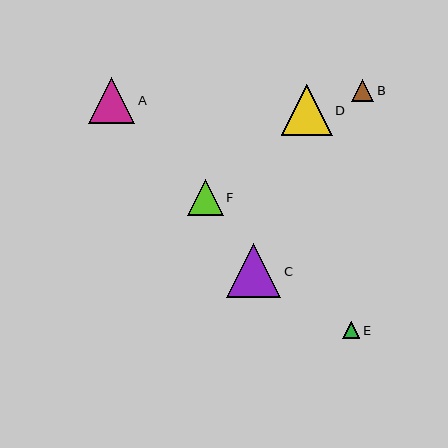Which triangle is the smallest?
Triangle E is the smallest with a size of approximately 17 pixels.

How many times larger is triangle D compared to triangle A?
Triangle D is approximately 1.1 times the size of triangle A.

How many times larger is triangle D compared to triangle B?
Triangle D is approximately 2.3 times the size of triangle B.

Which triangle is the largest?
Triangle C is the largest with a size of approximately 54 pixels.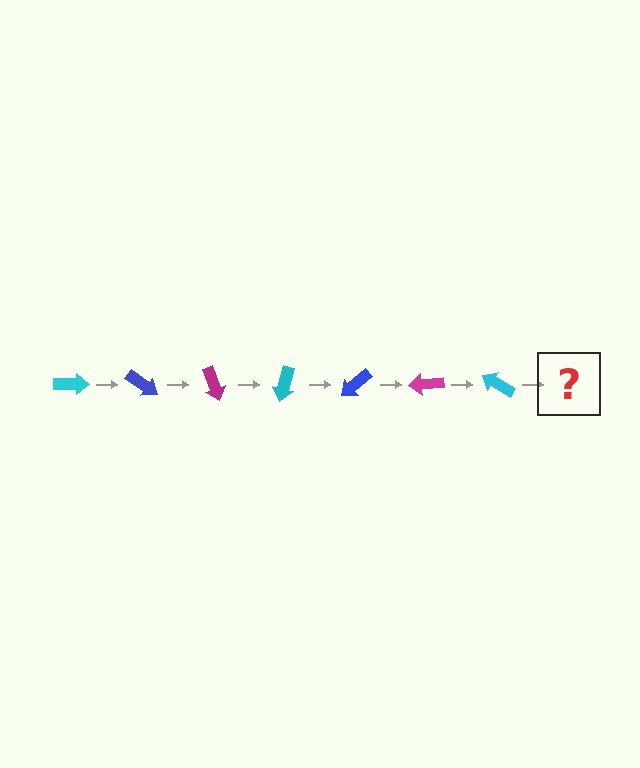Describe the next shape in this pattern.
It should be a blue arrow, rotated 245 degrees from the start.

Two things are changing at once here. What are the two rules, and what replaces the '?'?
The two rules are that it rotates 35 degrees each step and the color cycles through cyan, blue, and magenta. The '?' should be a blue arrow, rotated 245 degrees from the start.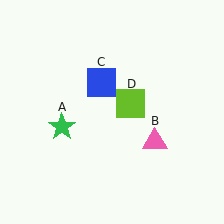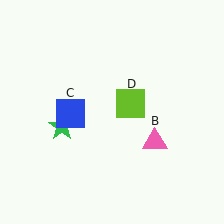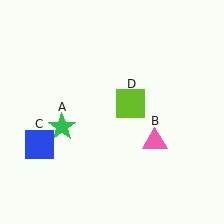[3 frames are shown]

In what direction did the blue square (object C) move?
The blue square (object C) moved down and to the left.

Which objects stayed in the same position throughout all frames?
Green star (object A) and pink triangle (object B) and lime square (object D) remained stationary.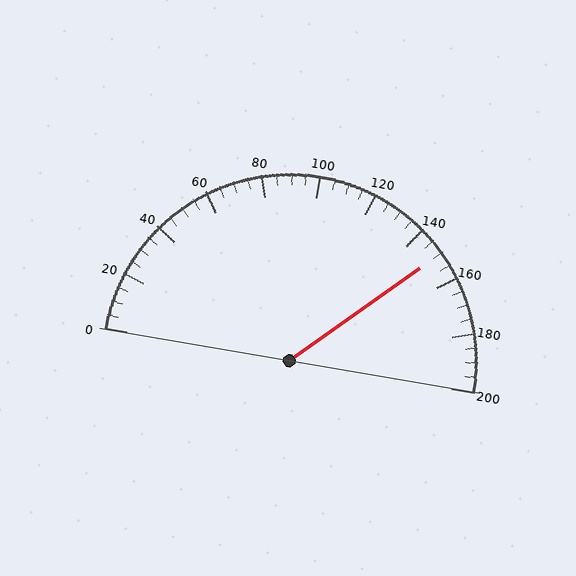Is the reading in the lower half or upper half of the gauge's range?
The reading is in the upper half of the range (0 to 200).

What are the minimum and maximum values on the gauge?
The gauge ranges from 0 to 200.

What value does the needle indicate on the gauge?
The needle indicates approximately 150.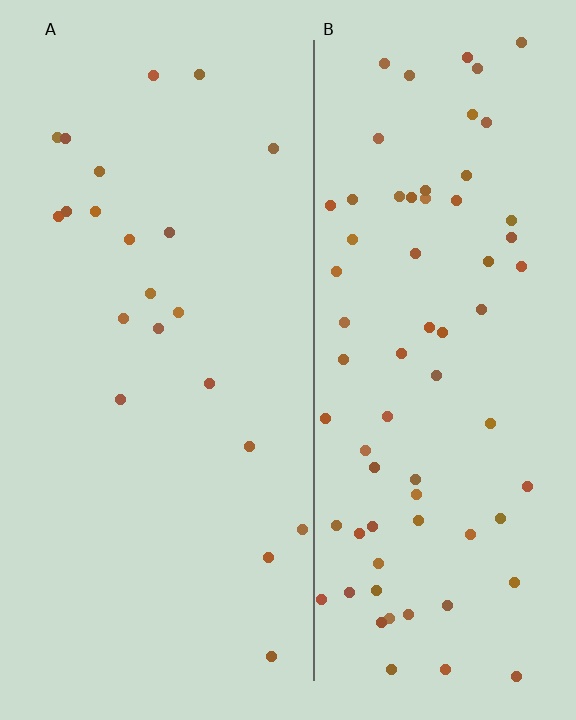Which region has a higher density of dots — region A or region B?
B (the right).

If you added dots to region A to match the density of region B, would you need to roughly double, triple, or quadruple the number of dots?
Approximately triple.